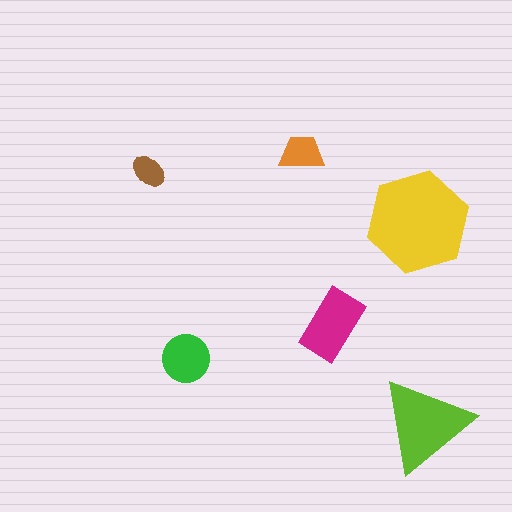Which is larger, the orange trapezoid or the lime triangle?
The lime triangle.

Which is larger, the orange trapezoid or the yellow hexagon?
The yellow hexagon.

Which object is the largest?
The yellow hexagon.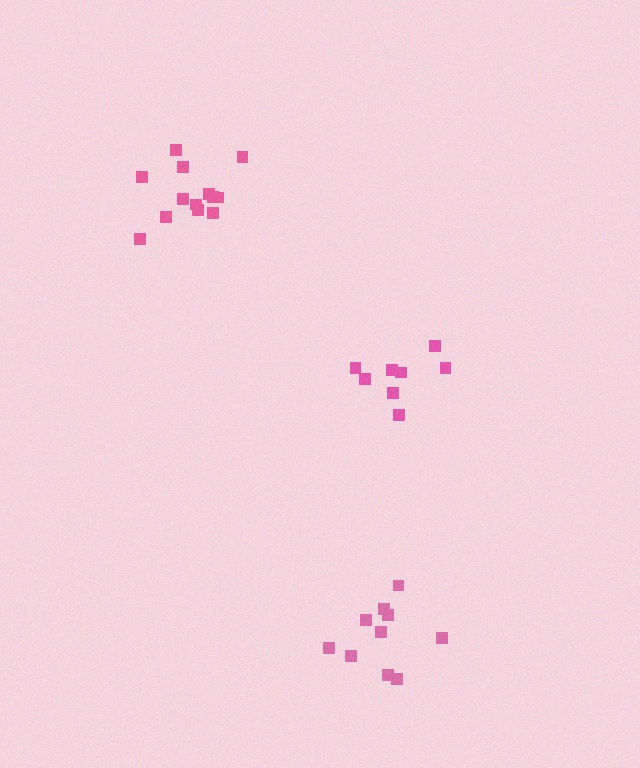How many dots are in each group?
Group 1: 10 dots, Group 2: 13 dots, Group 3: 8 dots (31 total).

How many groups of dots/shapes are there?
There are 3 groups.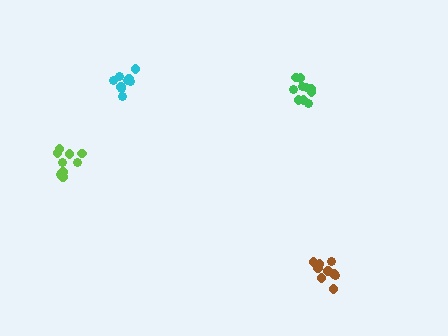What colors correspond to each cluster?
The clusters are colored: green, brown, cyan, lime.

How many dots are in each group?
Group 1: 10 dots, Group 2: 9 dots, Group 3: 9 dots, Group 4: 9 dots (37 total).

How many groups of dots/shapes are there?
There are 4 groups.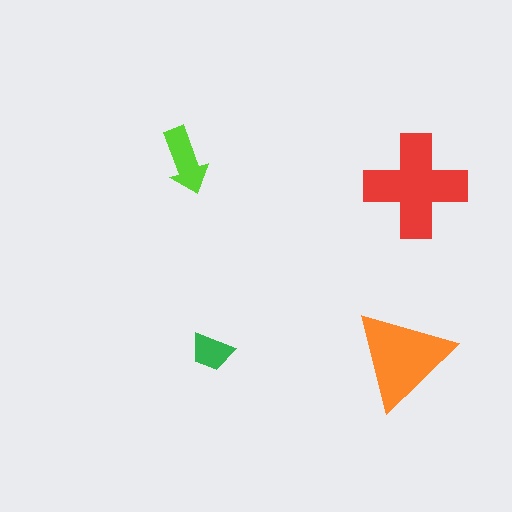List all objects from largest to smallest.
The red cross, the orange triangle, the lime arrow, the green trapezoid.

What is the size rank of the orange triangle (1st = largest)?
2nd.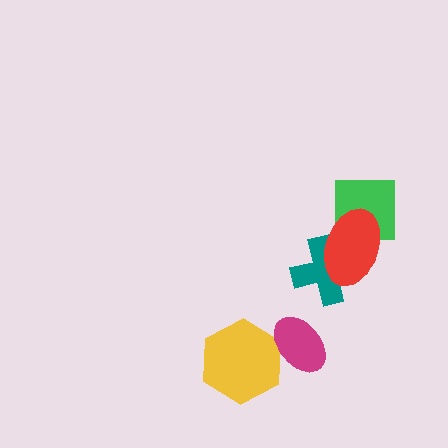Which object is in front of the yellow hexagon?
The magenta ellipse is in front of the yellow hexagon.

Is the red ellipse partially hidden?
No, no other shape covers it.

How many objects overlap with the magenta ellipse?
1 object overlaps with the magenta ellipse.